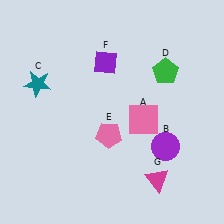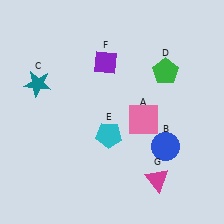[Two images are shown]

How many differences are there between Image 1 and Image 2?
There are 2 differences between the two images.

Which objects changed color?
B changed from purple to blue. E changed from pink to cyan.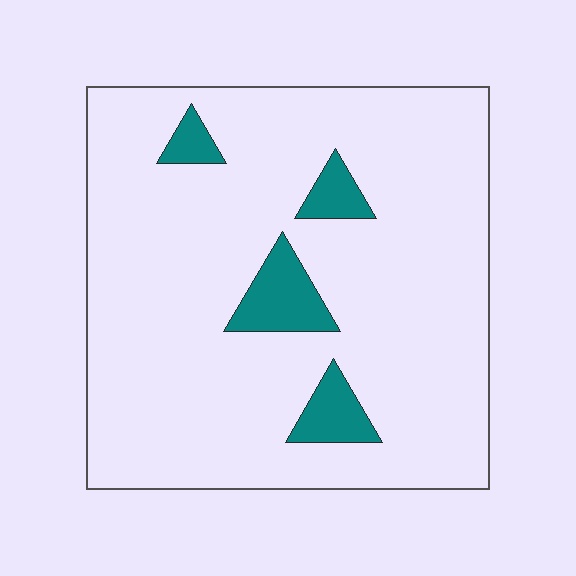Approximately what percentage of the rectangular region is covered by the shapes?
Approximately 10%.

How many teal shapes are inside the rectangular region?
4.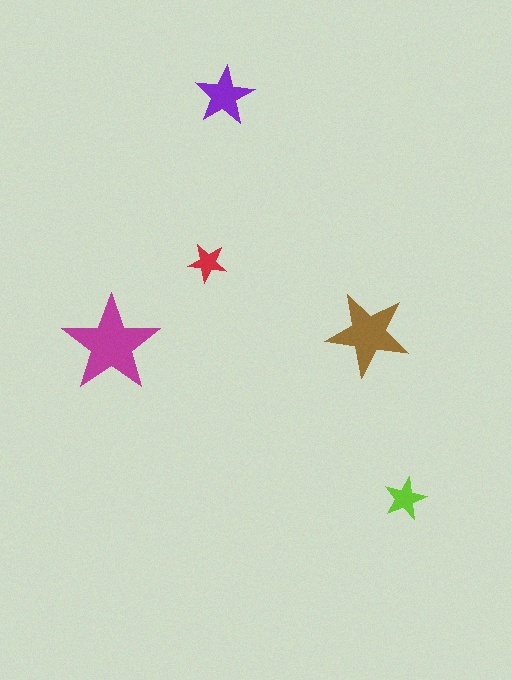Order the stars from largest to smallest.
the magenta one, the brown one, the purple one, the lime one, the red one.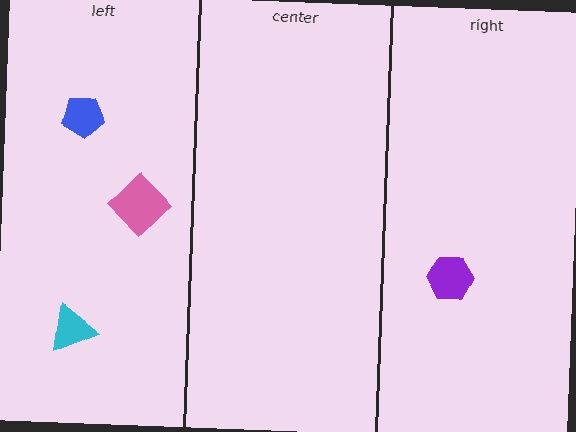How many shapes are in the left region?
3.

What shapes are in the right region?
The purple hexagon.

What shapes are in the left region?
The blue pentagon, the cyan triangle, the pink diamond.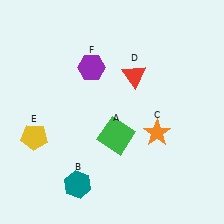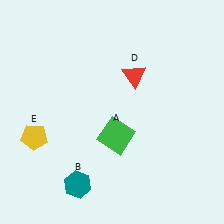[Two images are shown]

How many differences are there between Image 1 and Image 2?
There are 2 differences between the two images.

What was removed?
The orange star (C), the purple hexagon (F) were removed in Image 2.